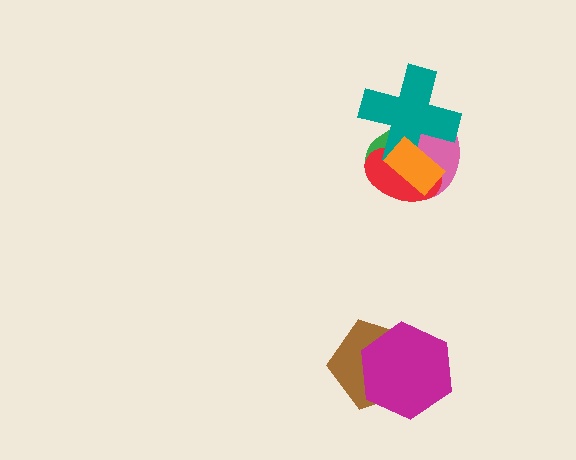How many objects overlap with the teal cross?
4 objects overlap with the teal cross.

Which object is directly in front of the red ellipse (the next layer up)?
The teal cross is directly in front of the red ellipse.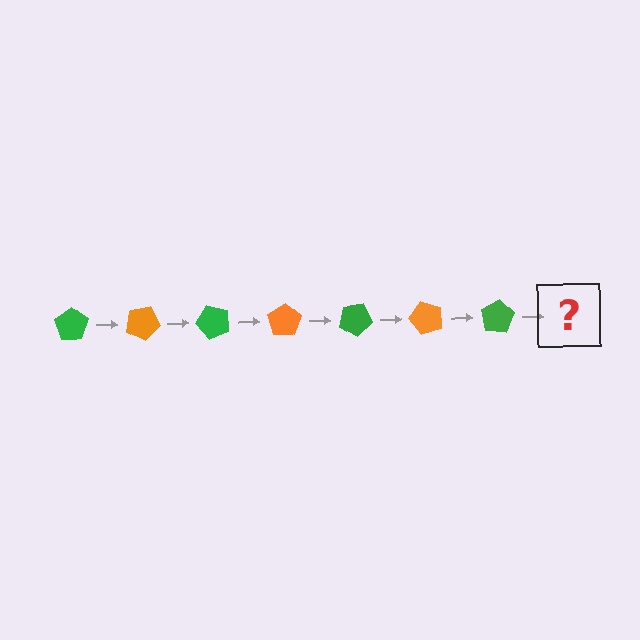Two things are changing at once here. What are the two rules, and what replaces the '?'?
The two rules are that it rotates 25 degrees each step and the color cycles through green and orange. The '?' should be an orange pentagon, rotated 175 degrees from the start.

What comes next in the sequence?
The next element should be an orange pentagon, rotated 175 degrees from the start.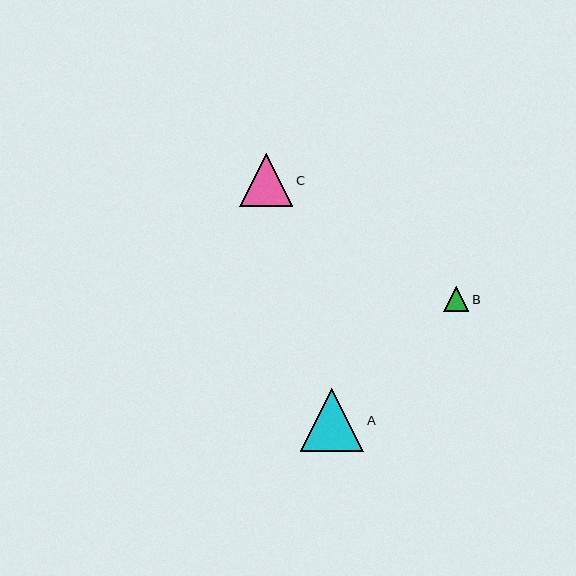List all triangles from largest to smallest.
From largest to smallest: A, C, B.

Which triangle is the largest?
Triangle A is the largest with a size of approximately 64 pixels.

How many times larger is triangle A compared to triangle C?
Triangle A is approximately 1.2 times the size of triangle C.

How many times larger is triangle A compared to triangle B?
Triangle A is approximately 2.5 times the size of triangle B.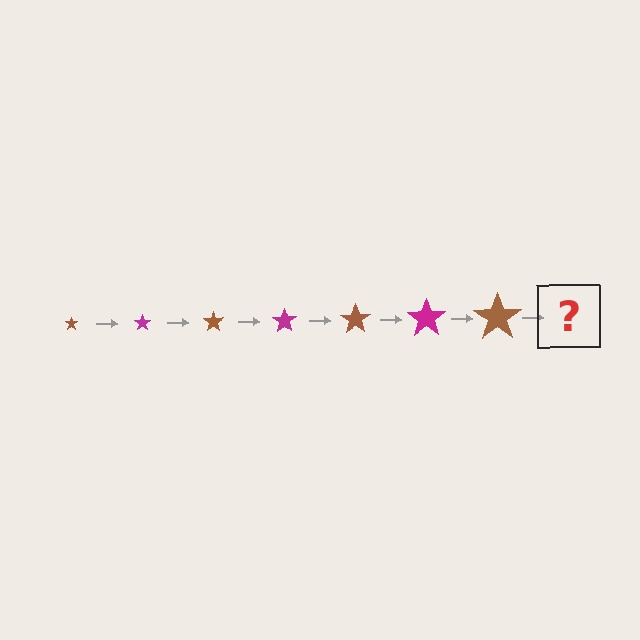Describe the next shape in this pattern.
It should be a magenta star, larger than the previous one.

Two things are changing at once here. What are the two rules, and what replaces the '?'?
The two rules are that the star grows larger each step and the color cycles through brown and magenta. The '?' should be a magenta star, larger than the previous one.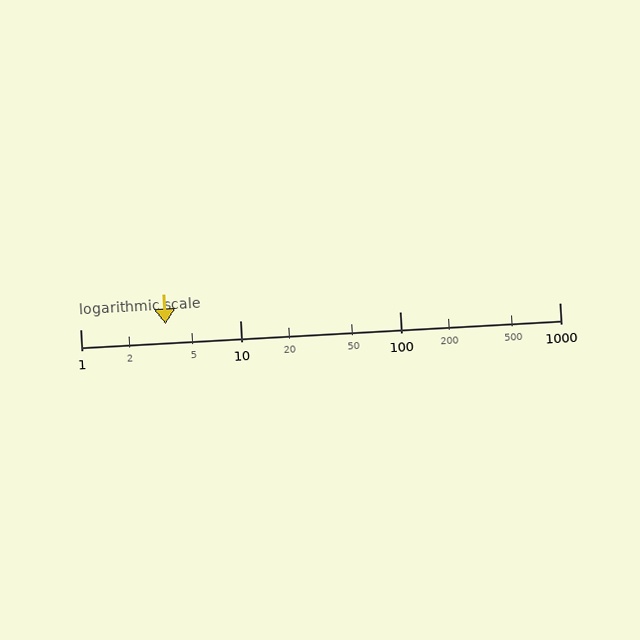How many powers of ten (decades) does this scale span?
The scale spans 3 decades, from 1 to 1000.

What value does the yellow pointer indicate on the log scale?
The pointer indicates approximately 3.4.